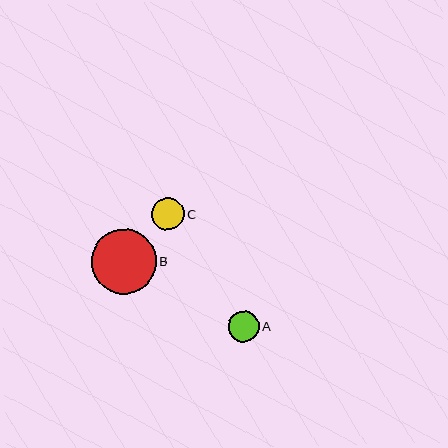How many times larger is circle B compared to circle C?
Circle B is approximately 2.0 times the size of circle C.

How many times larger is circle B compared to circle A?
Circle B is approximately 2.1 times the size of circle A.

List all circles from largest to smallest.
From largest to smallest: B, C, A.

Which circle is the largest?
Circle B is the largest with a size of approximately 65 pixels.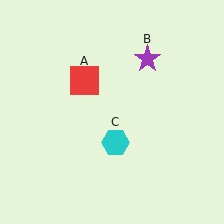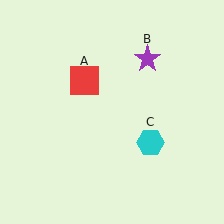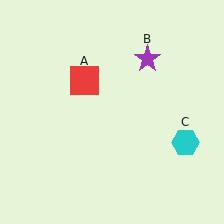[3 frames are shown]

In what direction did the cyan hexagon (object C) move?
The cyan hexagon (object C) moved right.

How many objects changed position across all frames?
1 object changed position: cyan hexagon (object C).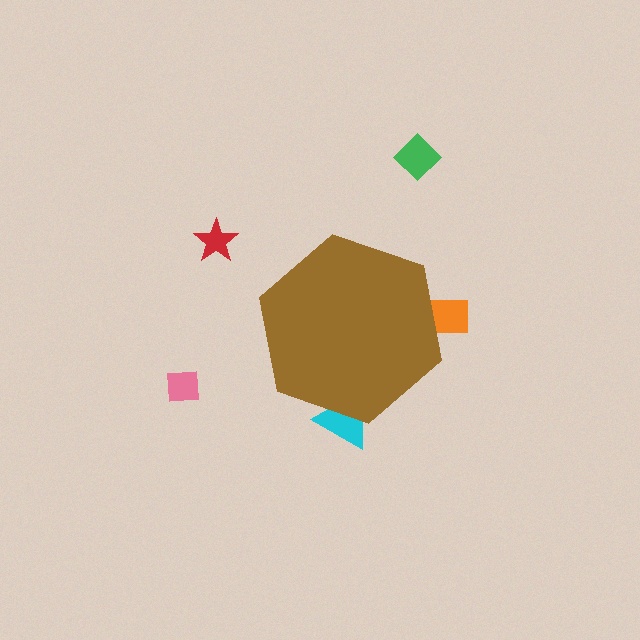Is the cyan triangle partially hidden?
Yes, the cyan triangle is partially hidden behind the brown hexagon.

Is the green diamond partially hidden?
No, the green diamond is fully visible.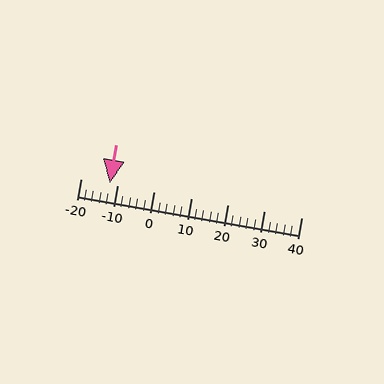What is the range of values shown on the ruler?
The ruler shows values from -20 to 40.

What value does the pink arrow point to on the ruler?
The pink arrow points to approximately -12.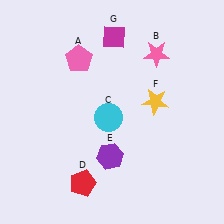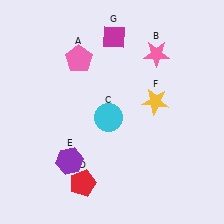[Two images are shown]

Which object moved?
The purple hexagon (E) moved left.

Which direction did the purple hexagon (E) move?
The purple hexagon (E) moved left.